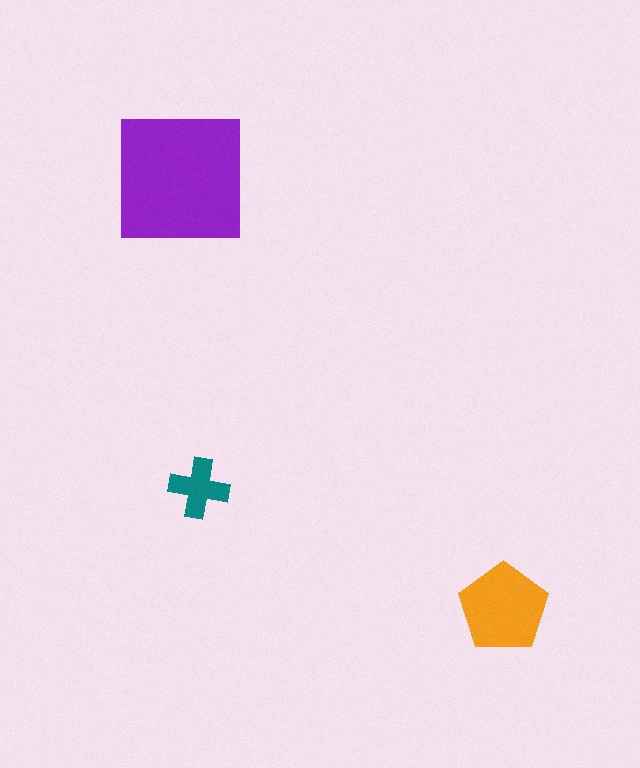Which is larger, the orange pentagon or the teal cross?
The orange pentagon.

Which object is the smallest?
The teal cross.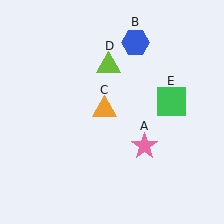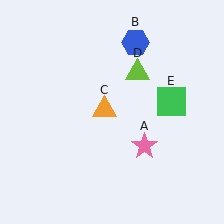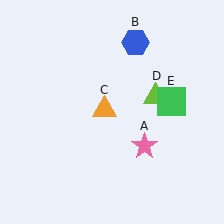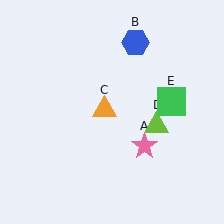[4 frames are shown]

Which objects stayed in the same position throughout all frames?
Pink star (object A) and blue hexagon (object B) and orange triangle (object C) and green square (object E) remained stationary.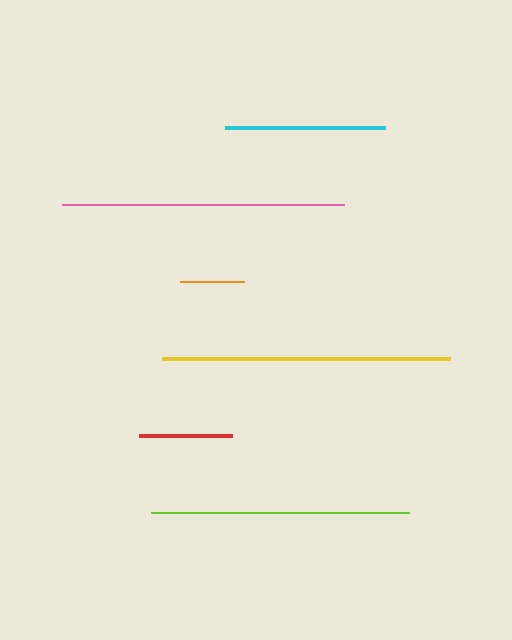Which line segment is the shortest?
The orange line is the shortest at approximately 64 pixels.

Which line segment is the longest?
The yellow line is the longest at approximately 288 pixels.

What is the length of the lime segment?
The lime segment is approximately 258 pixels long.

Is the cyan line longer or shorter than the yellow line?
The yellow line is longer than the cyan line.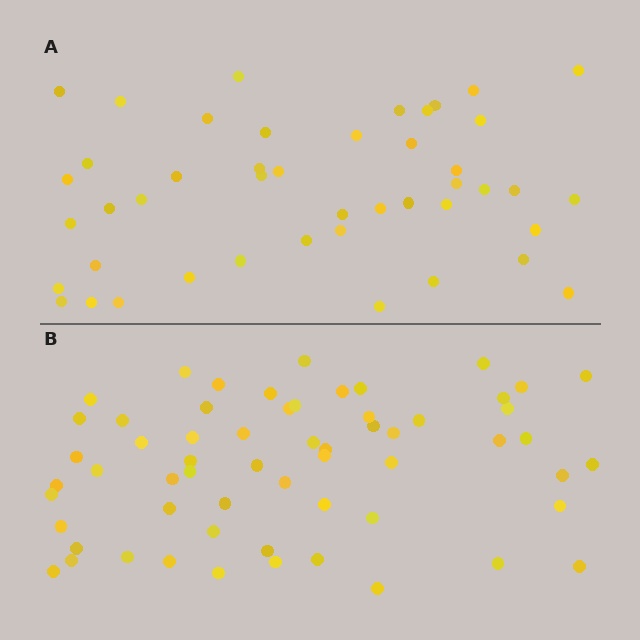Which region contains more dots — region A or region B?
Region B (the bottom region) has more dots.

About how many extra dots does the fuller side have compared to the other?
Region B has approximately 15 more dots than region A.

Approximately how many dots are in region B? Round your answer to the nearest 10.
About 60 dots.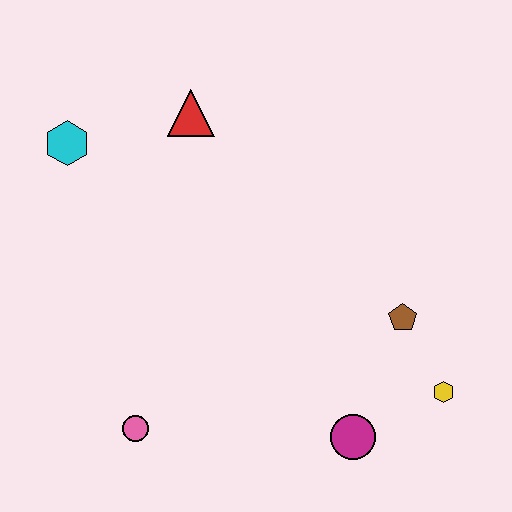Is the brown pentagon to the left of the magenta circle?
No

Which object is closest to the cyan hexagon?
The red triangle is closest to the cyan hexagon.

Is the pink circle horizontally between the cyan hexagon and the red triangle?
Yes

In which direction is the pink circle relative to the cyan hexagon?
The pink circle is below the cyan hexagon.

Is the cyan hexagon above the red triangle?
No